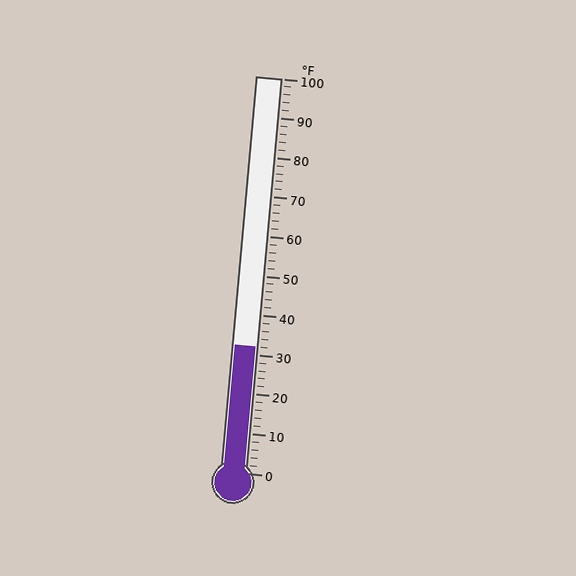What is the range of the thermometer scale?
The thermometer scale ranges from 0°F to 100°F.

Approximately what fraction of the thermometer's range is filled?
The thermometer is filled to approximately 30% of its range.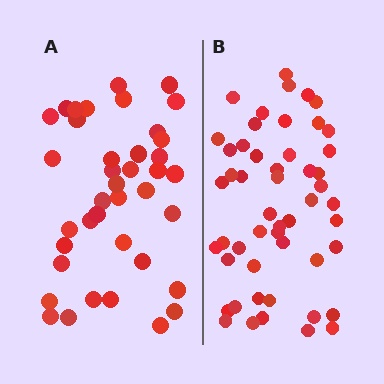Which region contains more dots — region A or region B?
Region B (the right region) has more dots.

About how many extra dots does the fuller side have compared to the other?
Region B has roughly 12 or so more dots than region A.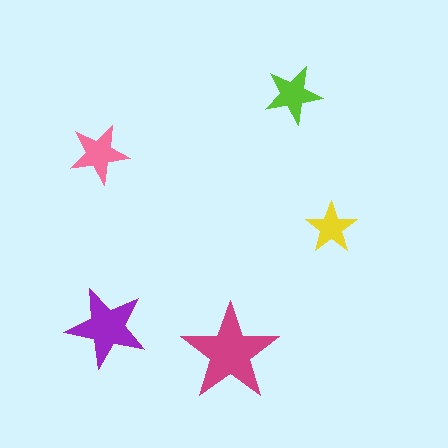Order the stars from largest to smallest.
the magenta one, the purple one, the pink one, the lime one, the yellow one.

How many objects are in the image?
There are 5 objects in the image.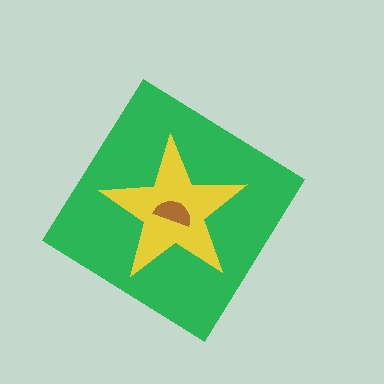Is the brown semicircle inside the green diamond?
Yes.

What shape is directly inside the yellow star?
The brown semicircle.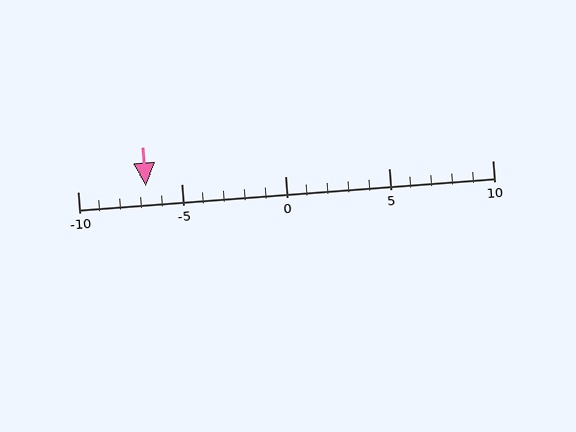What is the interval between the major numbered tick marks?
The major tick marks are spaced 5 units apart.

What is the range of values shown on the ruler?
The ruler shows values from -10 to 10.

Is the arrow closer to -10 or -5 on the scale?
The arrow is closer to -5.